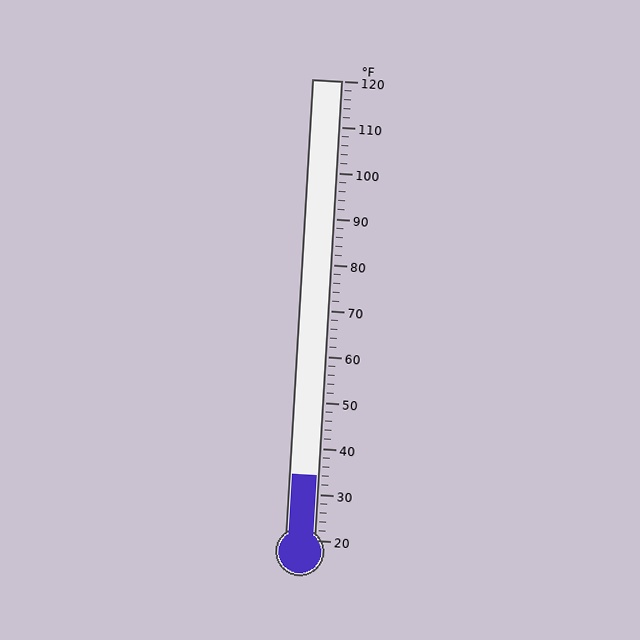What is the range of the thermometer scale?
The thermometer scale ranges from 20°F to 120°F.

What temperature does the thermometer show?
The thermometer shows approximately 34°F.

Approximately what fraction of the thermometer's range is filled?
The thermometer is filled to approximately 15% of its range.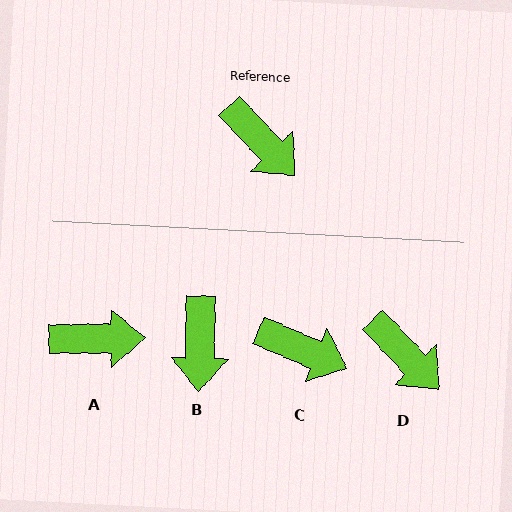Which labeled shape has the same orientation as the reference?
D.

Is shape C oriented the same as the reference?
No, it is off by about 24 degrees.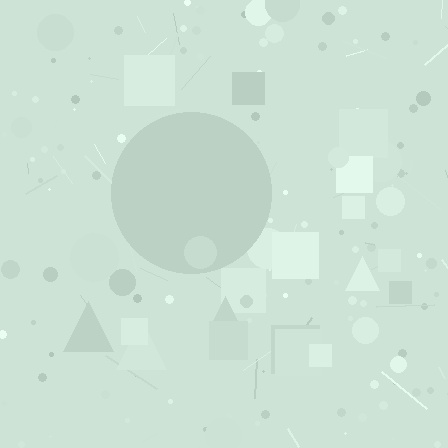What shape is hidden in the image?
A circle is hidden in the image.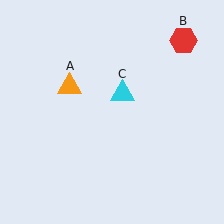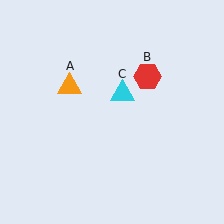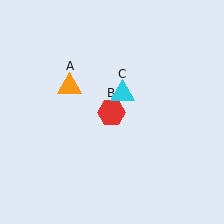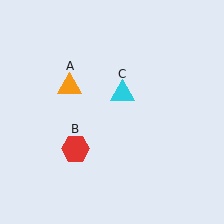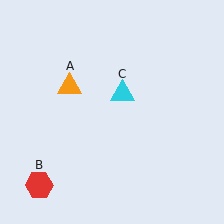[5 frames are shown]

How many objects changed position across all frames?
1 object changed position: red hexagon (object B).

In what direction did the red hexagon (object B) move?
The red hexagon (object B) moved down and to the left.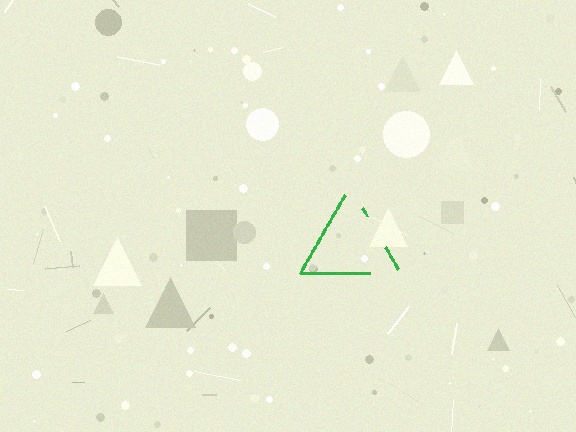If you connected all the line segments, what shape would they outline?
They would outline a triangle.